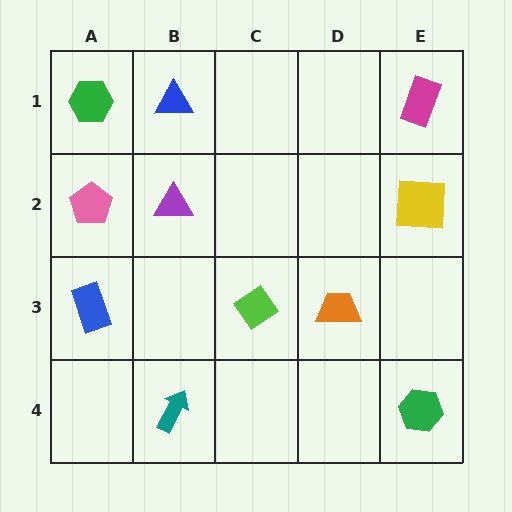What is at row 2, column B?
A purple triangle.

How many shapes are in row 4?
2 shapes.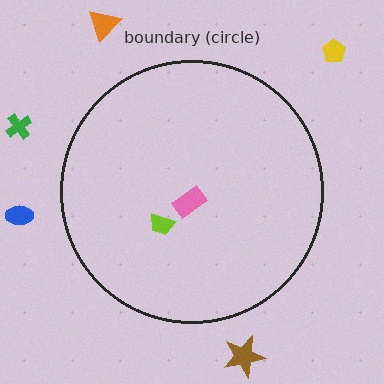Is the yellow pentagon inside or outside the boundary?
Outside.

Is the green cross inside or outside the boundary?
Outside.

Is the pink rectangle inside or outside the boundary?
Inside.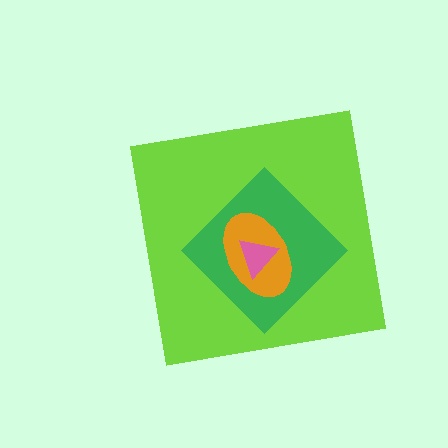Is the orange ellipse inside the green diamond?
Yes.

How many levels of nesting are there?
4.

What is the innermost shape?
The pink triangle.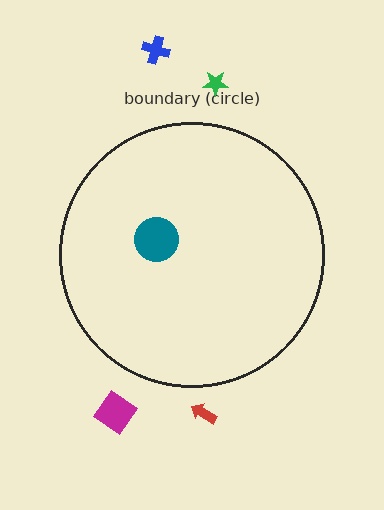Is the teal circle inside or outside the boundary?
Inside.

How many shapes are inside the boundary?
1 inside, 4 outside.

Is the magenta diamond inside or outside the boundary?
Outside.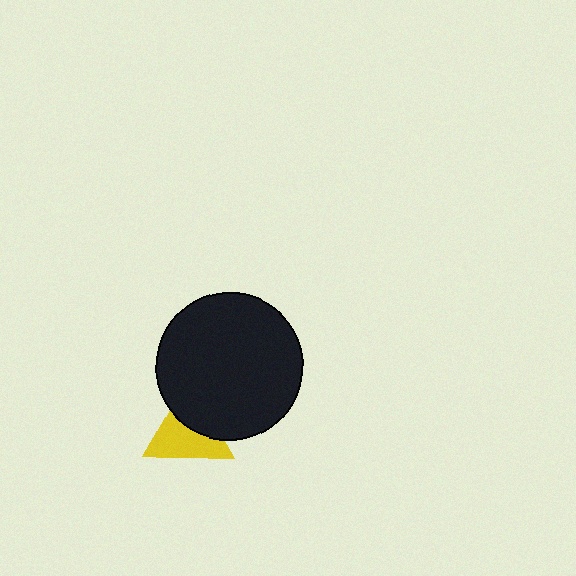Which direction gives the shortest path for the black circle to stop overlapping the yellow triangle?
Moving up gives the shortest separation.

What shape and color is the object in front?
The object in front is a black circle.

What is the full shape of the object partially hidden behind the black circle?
The partially hidden object is a yellow triangle.